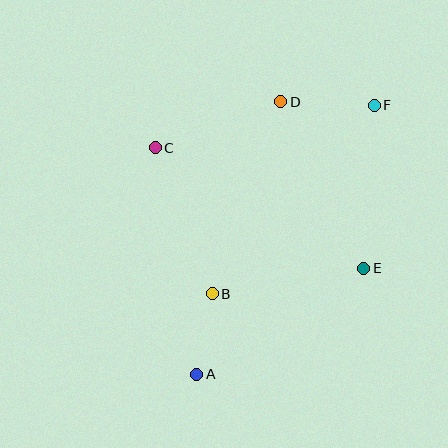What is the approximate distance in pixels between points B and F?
The distance between B and F is approximately 249 pixels.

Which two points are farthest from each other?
Points A and F are farthest from each other.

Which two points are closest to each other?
Points A and B are closest to each other.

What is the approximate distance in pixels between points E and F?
The distance between E and F is approximately 163 pixels.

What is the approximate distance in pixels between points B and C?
The distance between B and C is approximately 157 pixels.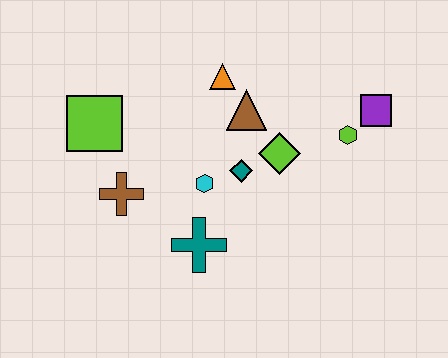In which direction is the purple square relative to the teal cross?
The purple square is to the right of the teal cross.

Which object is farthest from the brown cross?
The purple square is farthest from the brown cross.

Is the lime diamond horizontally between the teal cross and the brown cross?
No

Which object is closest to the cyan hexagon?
The teal diamond is closest to the cyan hexagon.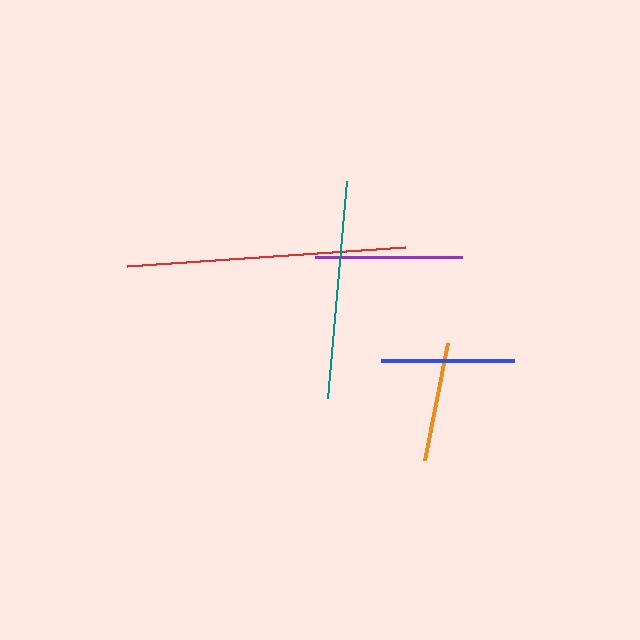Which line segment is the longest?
The red line is the longest at approximately 279 pixels.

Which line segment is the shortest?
The orange line is the shortest at approximately 119 pixels.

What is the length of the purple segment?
The purple segment is approximately 147 pixels long.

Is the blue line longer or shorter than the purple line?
The purple line is longer than the blue line.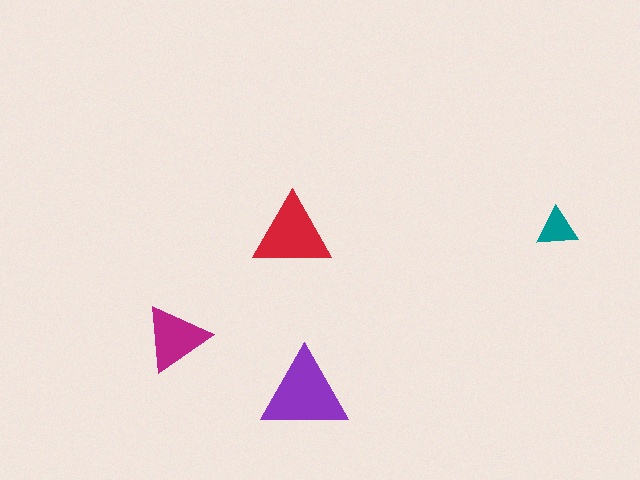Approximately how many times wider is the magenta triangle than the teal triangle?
About 1.5 times wider.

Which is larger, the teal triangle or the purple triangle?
The purple one.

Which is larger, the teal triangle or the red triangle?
The red one.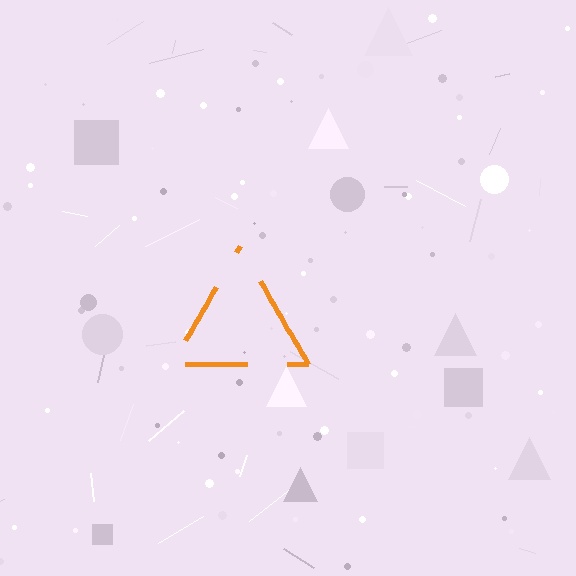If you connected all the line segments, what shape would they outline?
They would outline a triangle.